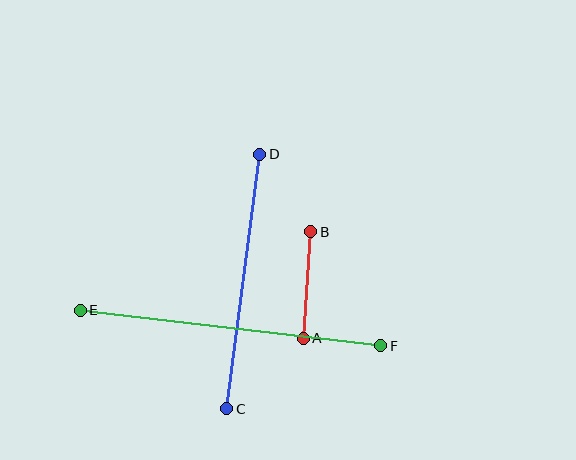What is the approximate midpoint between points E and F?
The midpoint is at approximately (230, 328) pixels.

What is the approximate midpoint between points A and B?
The midpoint is at approximately (307, 285) pixels.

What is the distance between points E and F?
The distance is approximately 302 pixels.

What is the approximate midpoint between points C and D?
The midpoint is at approximately (243, 281) pixels.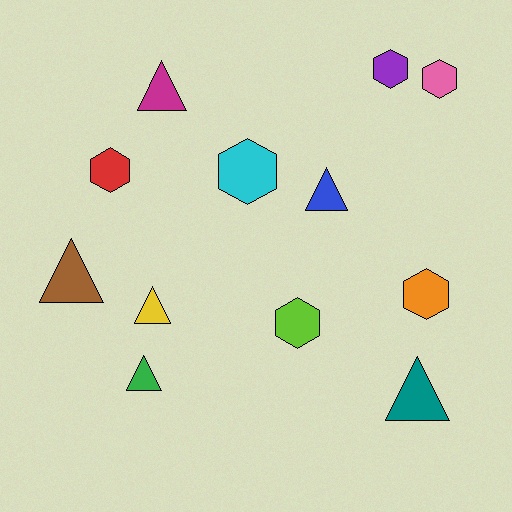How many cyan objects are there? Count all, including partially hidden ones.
There is 1 cyan object.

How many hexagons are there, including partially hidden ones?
There are 6 hexagons.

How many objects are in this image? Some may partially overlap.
There are 12 objects.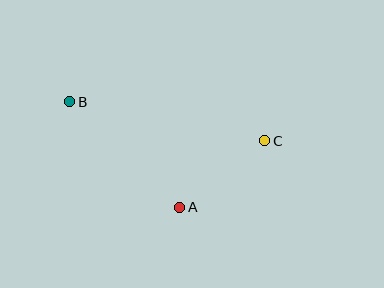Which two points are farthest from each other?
Points B and C are farthest from each other.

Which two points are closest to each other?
Points A and C are closest to each other.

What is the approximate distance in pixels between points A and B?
The distance between A and B is approximately 153 pixels.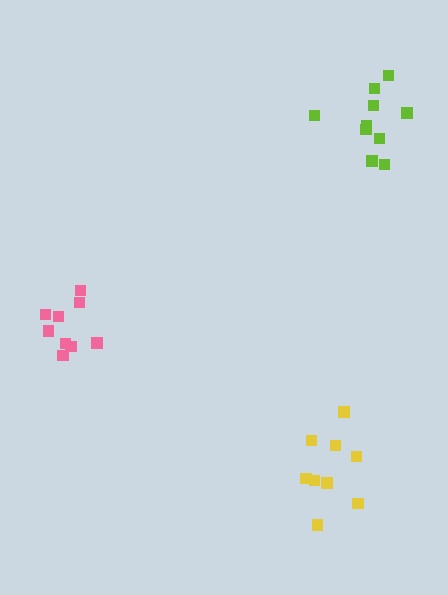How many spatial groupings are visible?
There are 3 spatial groupings.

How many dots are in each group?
Group 1: 10 dots, Group 2: 9 dots, Group 3: 9 dots (28 total).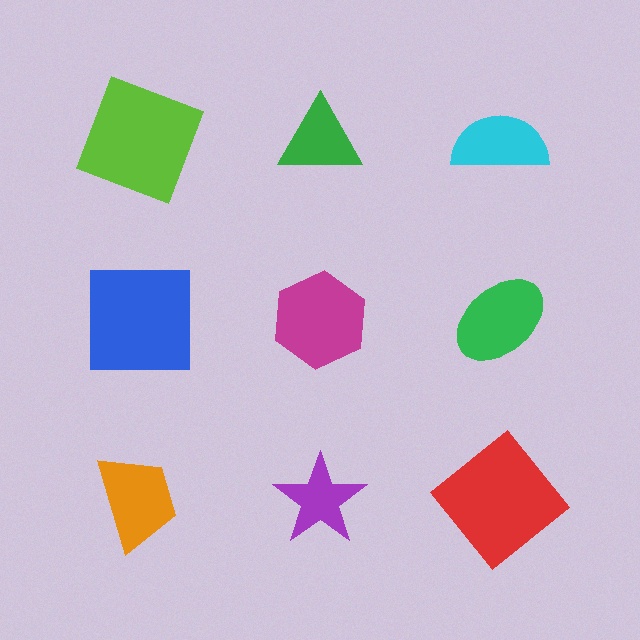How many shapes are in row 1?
3 shapes.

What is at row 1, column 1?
A lime square.